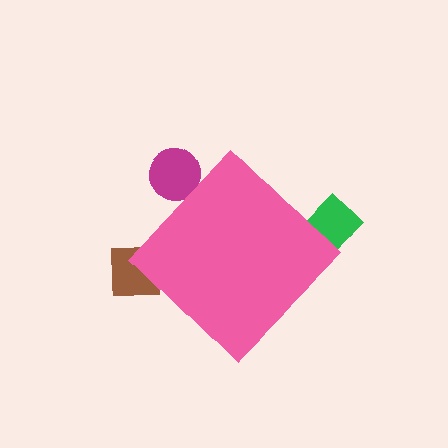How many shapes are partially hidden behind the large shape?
3 shapes are partially hidden.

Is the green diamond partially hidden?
Yes, the green diamond is partially hidden behind the pink diamond.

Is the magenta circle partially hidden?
Yes, the magenta circle is partially hidden behind the pink diamond.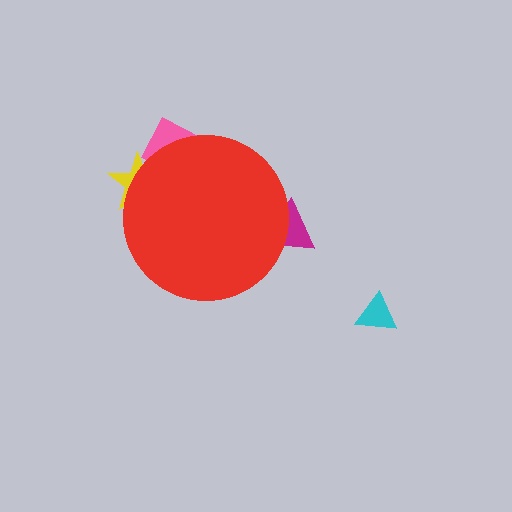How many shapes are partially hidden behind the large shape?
3 shapes are partially hidden.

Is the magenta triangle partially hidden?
Yes, the magenta triangle is partially hidden behind the red circle.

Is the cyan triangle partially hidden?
No, the cyan triangle is fully visible.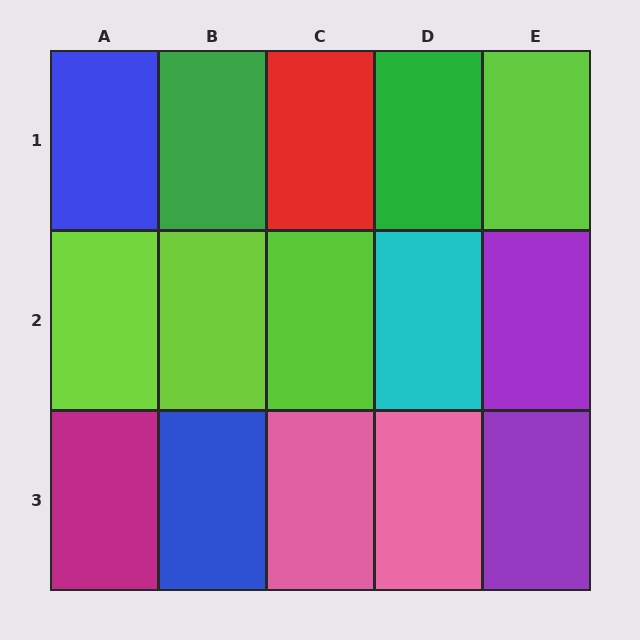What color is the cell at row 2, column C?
Lime.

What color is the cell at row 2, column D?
Cyan.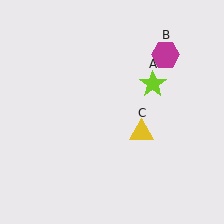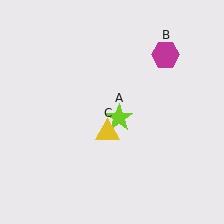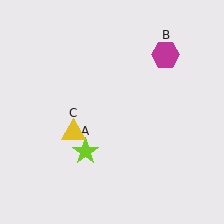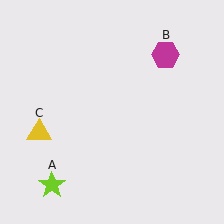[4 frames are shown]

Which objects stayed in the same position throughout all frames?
Magenta hexagon (object B) remained stationary.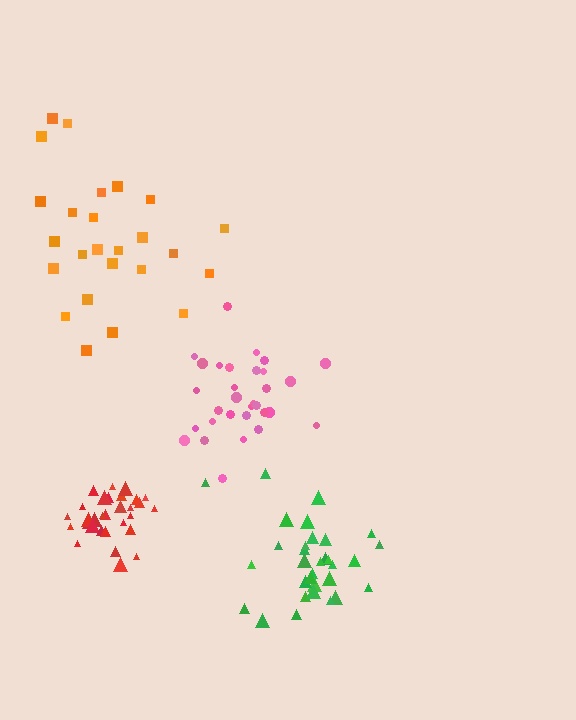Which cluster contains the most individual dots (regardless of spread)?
Green (32).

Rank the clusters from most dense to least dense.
red, pink, green, orange.